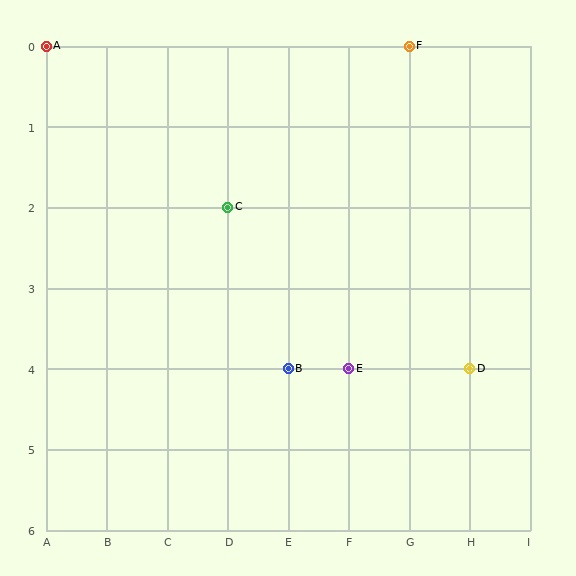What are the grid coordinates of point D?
Point D is at grid coordinates (H, 4).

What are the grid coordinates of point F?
Point F is at grid coordinates (G, 0).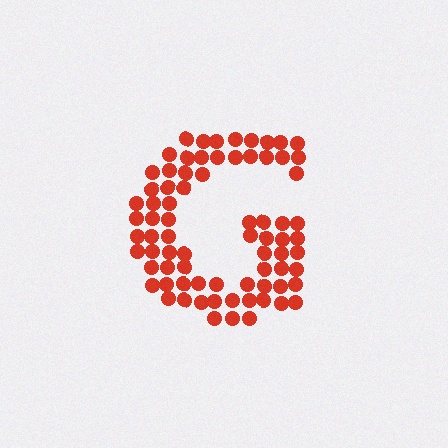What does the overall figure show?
The overall figure shows the letter G.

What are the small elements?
The small elements are circles.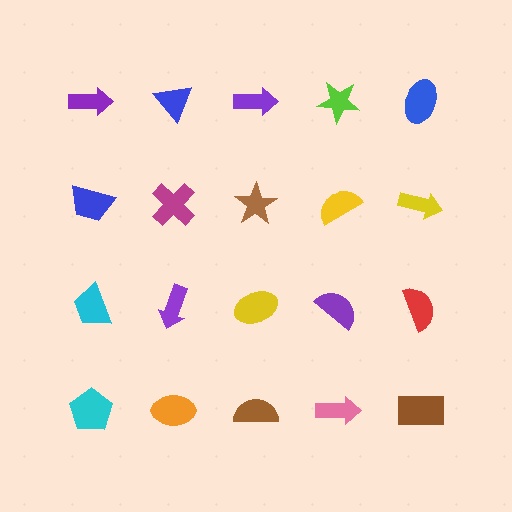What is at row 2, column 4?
A yellow semicircle.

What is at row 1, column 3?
A purple arrow.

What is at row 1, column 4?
A lime star.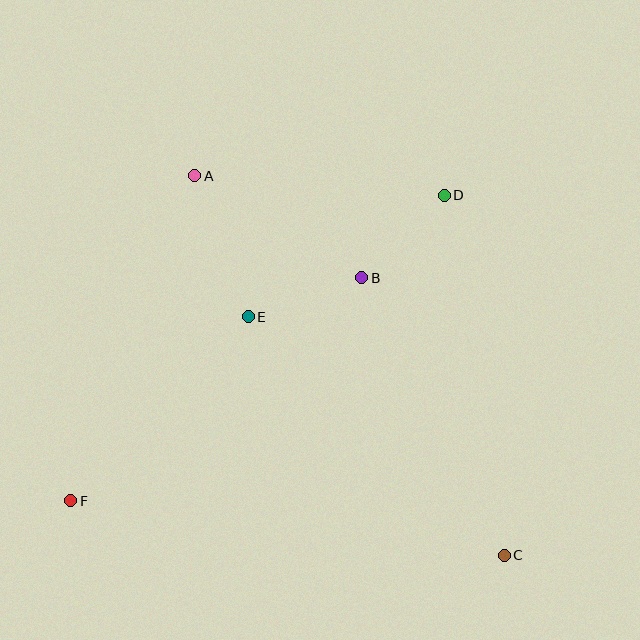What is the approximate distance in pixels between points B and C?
The distance between B and C is approximately 312 pixels.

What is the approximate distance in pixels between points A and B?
The distance between A and B is approximately 196 pixels.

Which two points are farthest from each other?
Points A and C are farthest from each other.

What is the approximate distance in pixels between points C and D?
The distance between C and D is approximately 365 pixels.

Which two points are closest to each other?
Points B and D are closest to each other.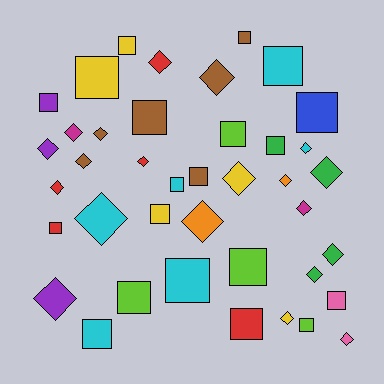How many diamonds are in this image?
There are 20 diamonds.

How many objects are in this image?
There are 40 objects.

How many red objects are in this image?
There are 5 red objects.